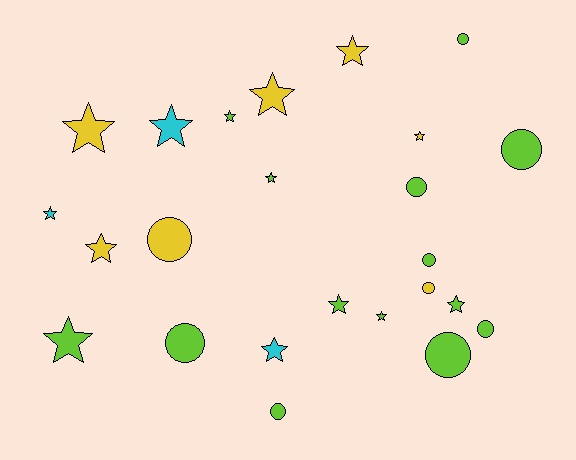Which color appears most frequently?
Lime, with 14 objects.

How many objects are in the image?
There are 24 objects.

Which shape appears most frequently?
Star, with 14 objects.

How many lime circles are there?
There are 8 lime circles.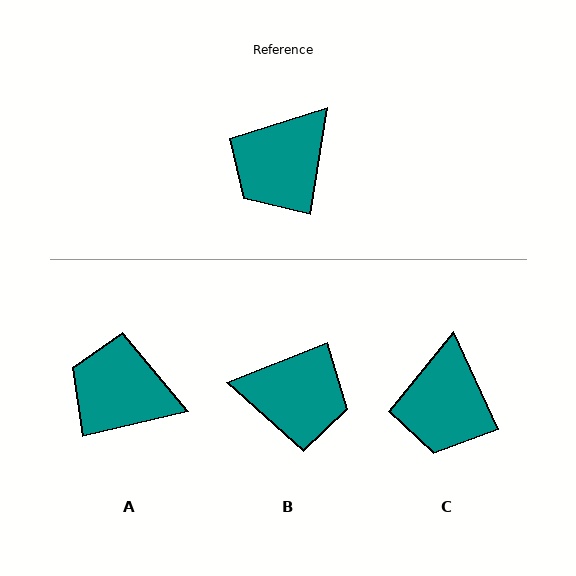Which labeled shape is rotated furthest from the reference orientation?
B, about 120 degrees away.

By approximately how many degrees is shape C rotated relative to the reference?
Approximately 34 degrees counter-clockwise.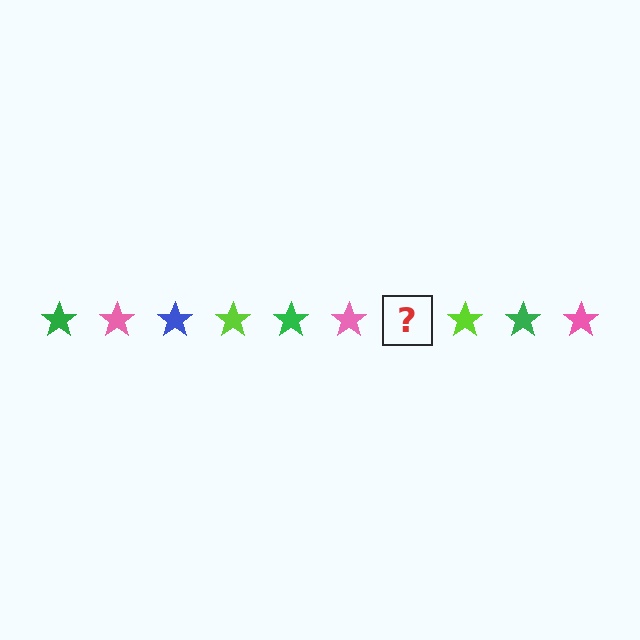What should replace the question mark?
The question mark should be replaced with a blue star.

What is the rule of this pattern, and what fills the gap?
The rule is that the pattern cycles through green, pink, blue, lime stars. The gap should be filled with a blue star.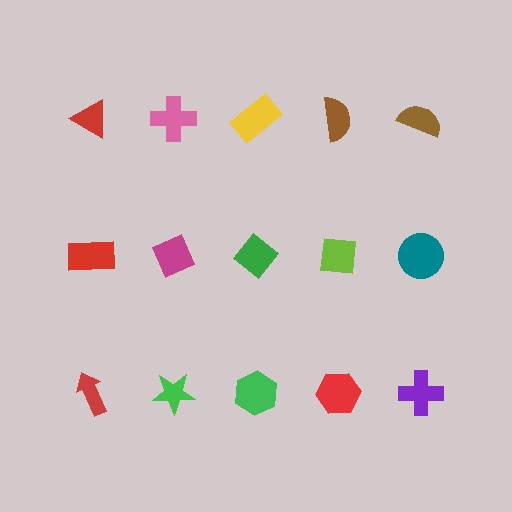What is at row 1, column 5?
A brown semicircle.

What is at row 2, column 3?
A green diamond.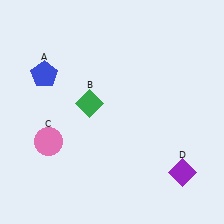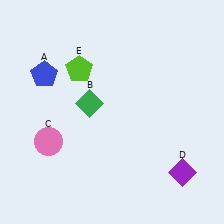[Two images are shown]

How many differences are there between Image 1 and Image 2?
There is 1 difference between the two images.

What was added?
A lime pentagon (E) was added in Image 2.